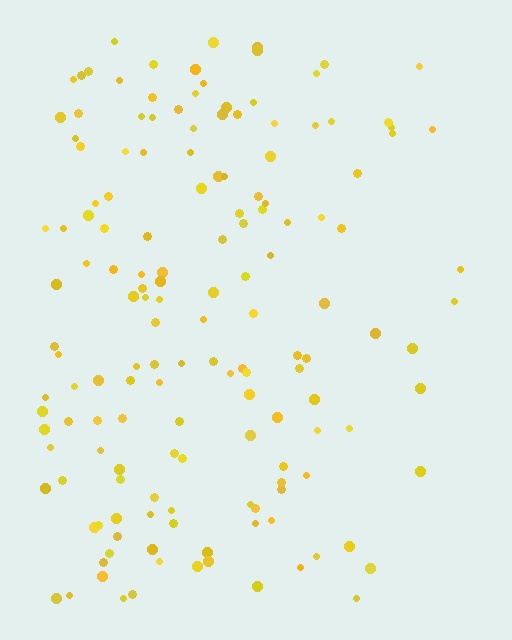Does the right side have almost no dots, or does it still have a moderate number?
Still a moderate number, just noticeably fewer than the left.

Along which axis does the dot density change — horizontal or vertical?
Horizontal.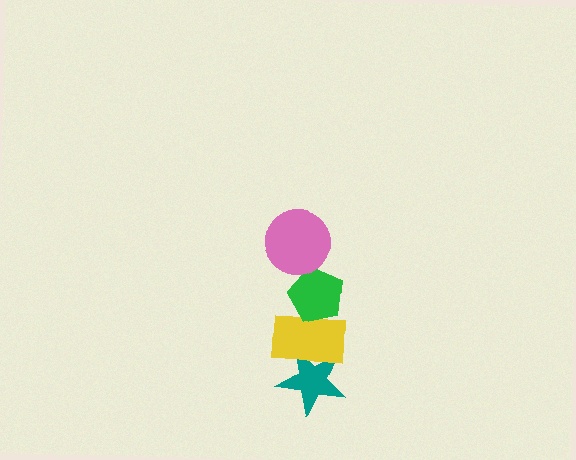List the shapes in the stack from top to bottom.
From top to bottom: the pink circle, the green pentagon, the yellow rectangle, the teal star.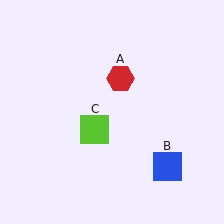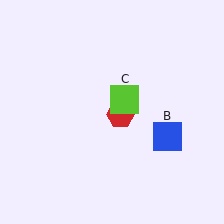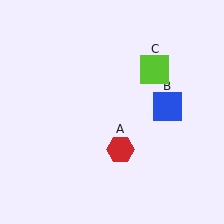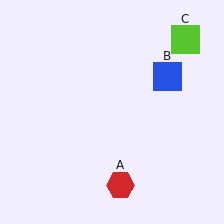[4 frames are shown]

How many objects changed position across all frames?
3 objects changed position: red hexagon (object A), blue square (object B), lime square (object C).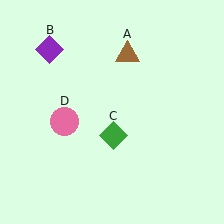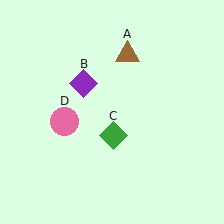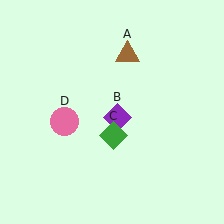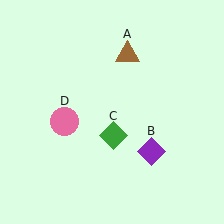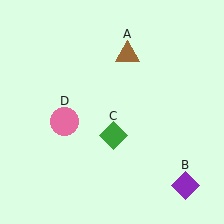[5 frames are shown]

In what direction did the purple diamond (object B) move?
The purple diamond (object B) moved down and to the right.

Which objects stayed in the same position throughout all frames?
Brown triangle (object A) and green diamond (object C) and pink circle (object D) remained stationary.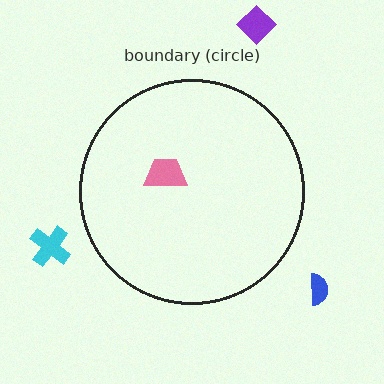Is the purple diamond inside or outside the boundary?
Outside.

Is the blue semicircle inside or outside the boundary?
Outside.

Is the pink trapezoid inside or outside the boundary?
Inside.